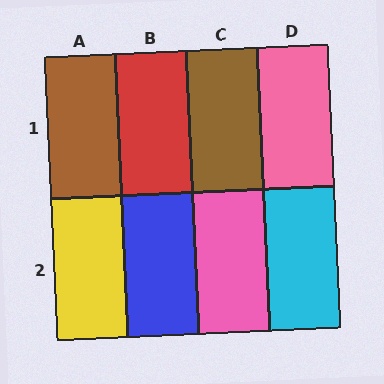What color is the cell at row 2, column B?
Blue.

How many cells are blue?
1 cell is blue.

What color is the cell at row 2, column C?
Pink.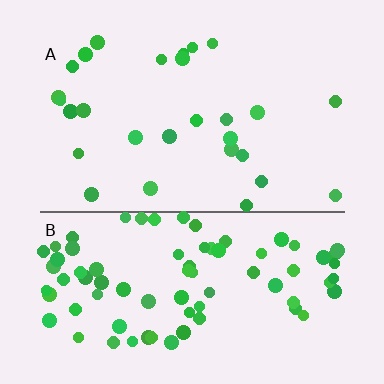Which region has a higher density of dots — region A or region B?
B (the bottom).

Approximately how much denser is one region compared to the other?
Approximately 2.9× — region B over region A.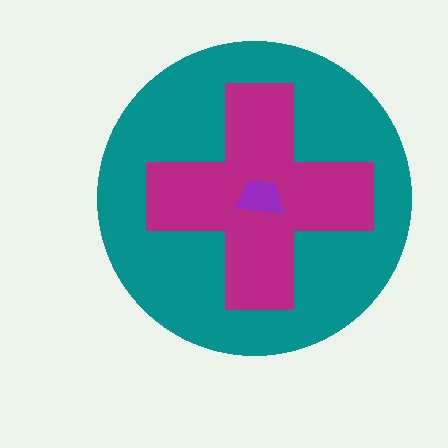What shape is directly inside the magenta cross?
The purple trapezoid.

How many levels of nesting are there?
3.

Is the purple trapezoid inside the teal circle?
Yes.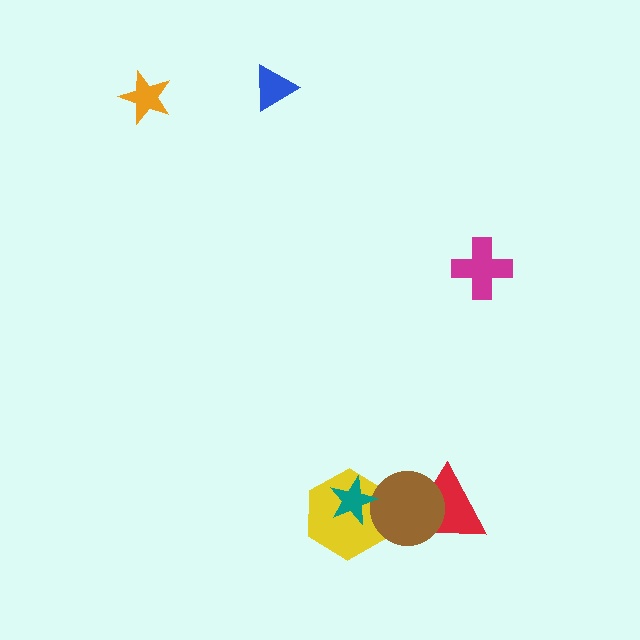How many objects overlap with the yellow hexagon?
2 objects overlap with the yellow hexagon.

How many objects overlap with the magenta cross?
0 objects overlap with the magenta cross.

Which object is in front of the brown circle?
The teal star is in front of the brown circle.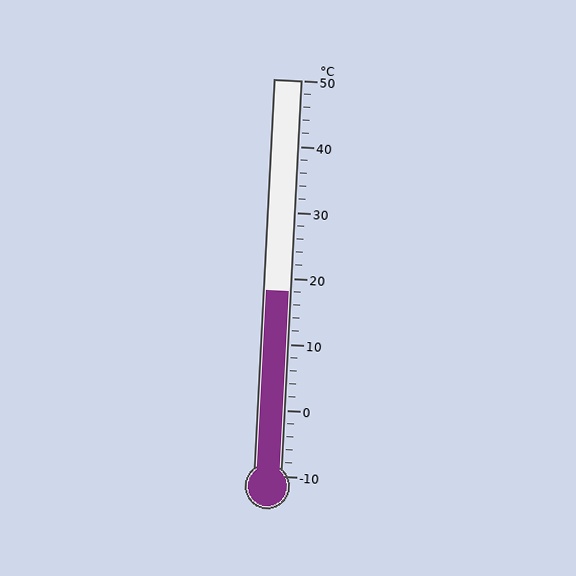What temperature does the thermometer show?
The thermometer shows approximately 18°C.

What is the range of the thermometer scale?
The thermometer scale ranges from -10°C to 50°C.